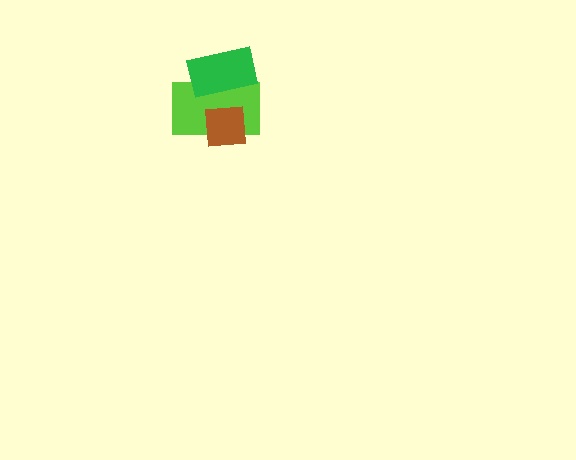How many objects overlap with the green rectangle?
1 object overlaps with the green rectangle.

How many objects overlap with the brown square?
1 object overlaps with the brown square.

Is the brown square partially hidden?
No, no other shape covers it.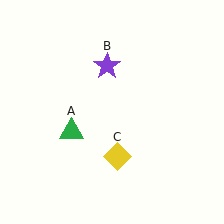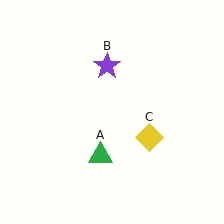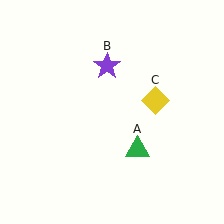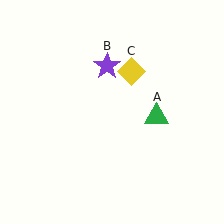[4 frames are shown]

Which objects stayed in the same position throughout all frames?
Purple star (object B) remained stationary.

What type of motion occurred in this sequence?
The green triangle (object A), yellow diamond (object C) rotated counterclockwise around the center of the scene.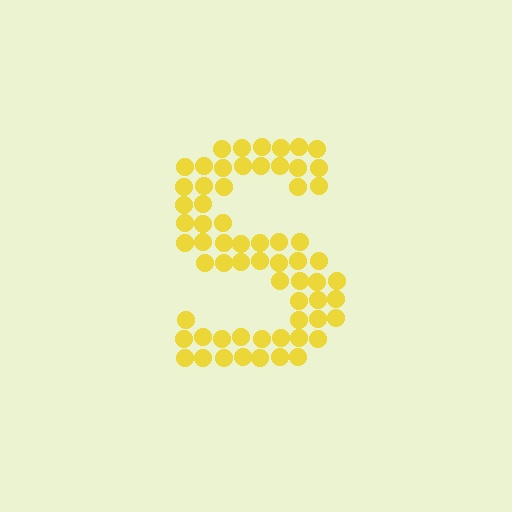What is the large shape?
The large shape is the letter S.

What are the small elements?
The small elements are circles.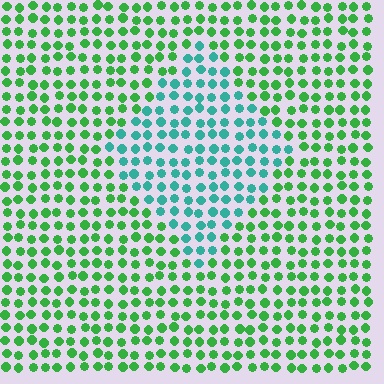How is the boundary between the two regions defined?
The boundary is defined purely by a slight shift in hue (about 46 degrees). Spacing, size, and orientation are identical on both sides.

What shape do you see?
I see a diamond.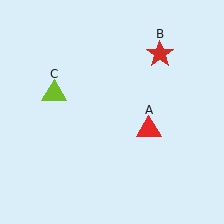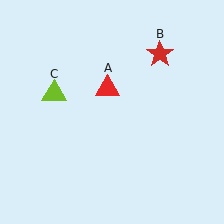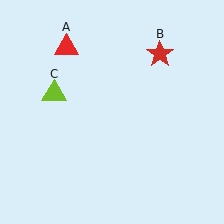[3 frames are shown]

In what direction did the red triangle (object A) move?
The red triangle (object A) moved up and to the left.